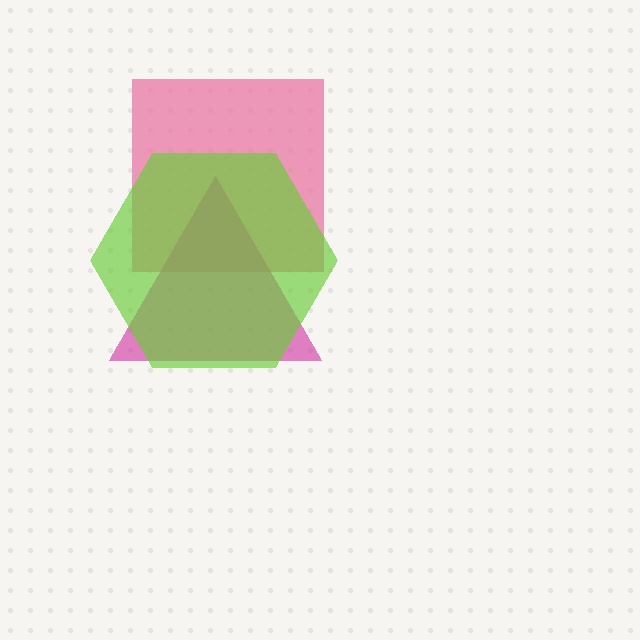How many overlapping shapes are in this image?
There are 3 overlapping shapes in the image.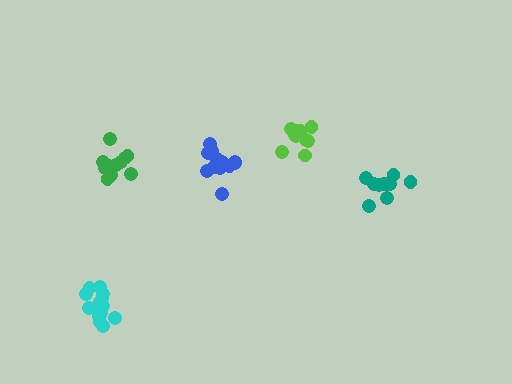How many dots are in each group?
Group 1: 10 dots, Group 2: 11 dots, Group 3: 12 dots, Group 4: 10 dots, Group 5: 13 dots (56 total).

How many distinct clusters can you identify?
There are 5 distinct clusters.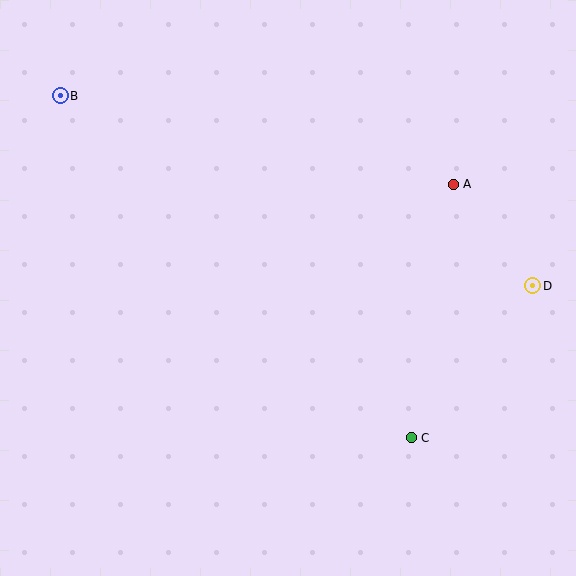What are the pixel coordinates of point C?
Point C is at (411, 438).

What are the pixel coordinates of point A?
Point A is at (453, 184).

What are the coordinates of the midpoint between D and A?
The midpoint between D and A is at (493, 235).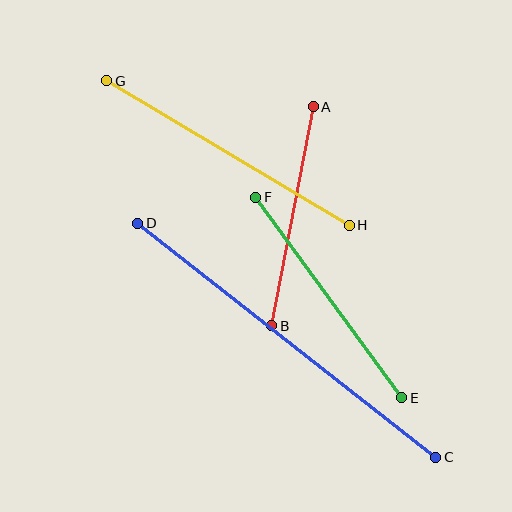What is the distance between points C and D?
The distance is approximately 379 pixels.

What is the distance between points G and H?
The distance is approximately 282 pixels.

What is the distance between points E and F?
The distance is approximately 249 pixels.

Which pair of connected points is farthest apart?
Points C and D are farthest apart.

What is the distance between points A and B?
The distance is approximately 223 pixels.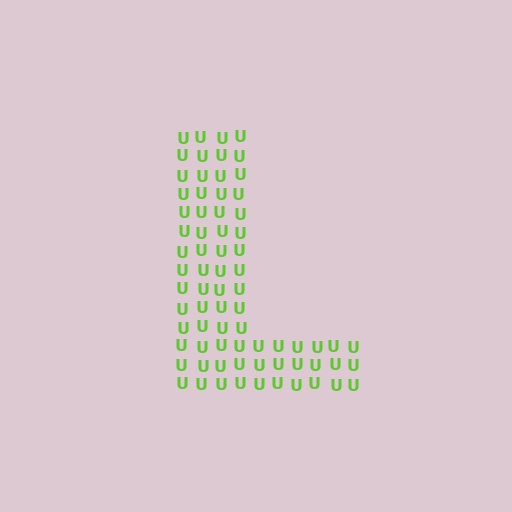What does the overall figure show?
The overall figure shows the letter L.